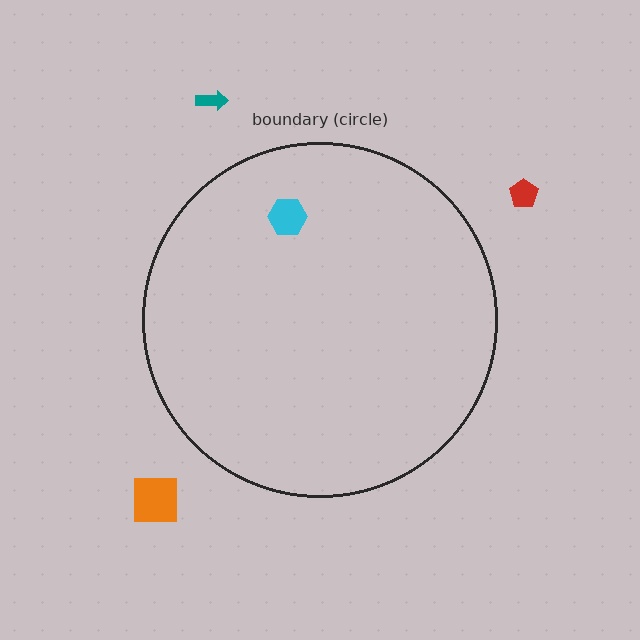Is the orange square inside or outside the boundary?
Outside.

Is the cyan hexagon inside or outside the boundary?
Inside.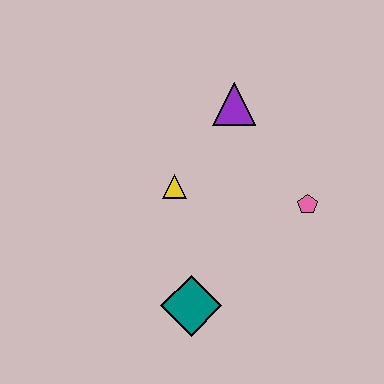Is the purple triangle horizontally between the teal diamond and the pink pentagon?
Yes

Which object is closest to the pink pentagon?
The purple triangle is closest to the pink pentagon.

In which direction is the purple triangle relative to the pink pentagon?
The purple triangle is above the pink pentagon.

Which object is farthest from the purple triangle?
The teal diamond is farthest from the purple triangle.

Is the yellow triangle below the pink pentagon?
No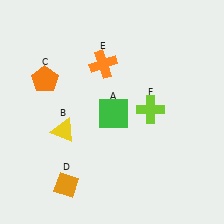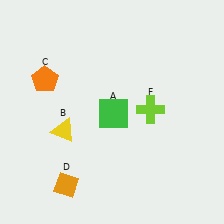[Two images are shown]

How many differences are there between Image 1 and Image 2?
There is 1 difference between the two images.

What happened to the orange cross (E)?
The orange cross (E) was removed in Image 2. It was in the top-left area of Image 1.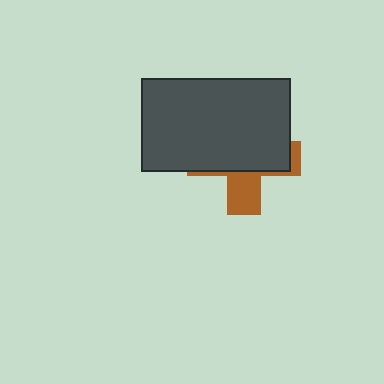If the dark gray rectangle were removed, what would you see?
You would see the complete brown cross.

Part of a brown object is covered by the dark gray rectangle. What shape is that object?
It is a cross.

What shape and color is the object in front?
The object in front is a dark gray rectangle.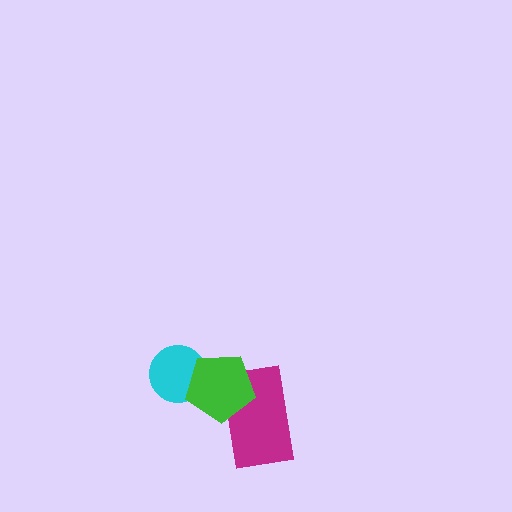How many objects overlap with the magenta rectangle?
1 object overlaps with the magenta rectangle.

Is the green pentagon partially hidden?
No, no other shape covers it.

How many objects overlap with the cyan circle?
1 object overlaps with the cyan circle.